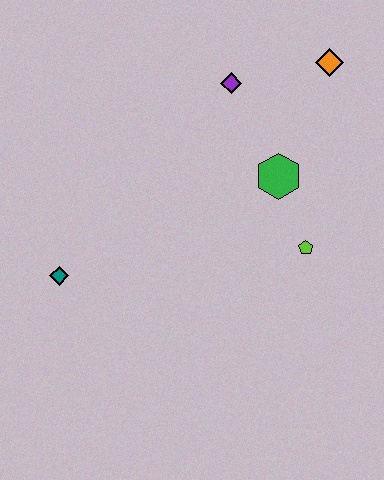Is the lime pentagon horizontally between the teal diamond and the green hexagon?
No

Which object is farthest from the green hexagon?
The teal diamond is farthest from the green hexagon.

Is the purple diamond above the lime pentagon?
Yes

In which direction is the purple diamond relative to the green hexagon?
The purple diamond is above the green hexagon.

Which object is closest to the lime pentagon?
The green hexagon is closest to the lime pentagon.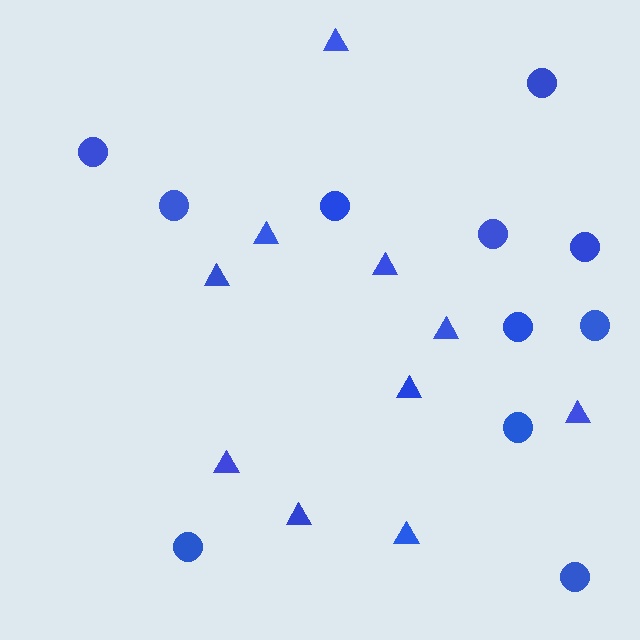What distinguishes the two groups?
There are 2 groups: one group of triangles (10) and one group of circles (11).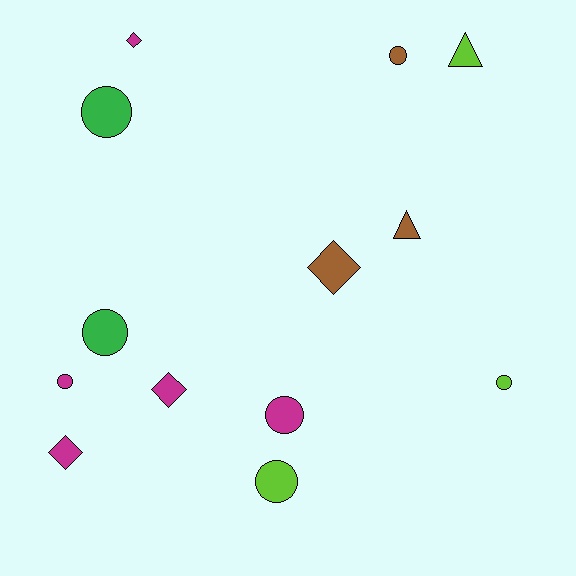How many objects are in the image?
There are 13 objects.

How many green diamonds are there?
There are no green diamonds.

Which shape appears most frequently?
Circle, with 7 objects.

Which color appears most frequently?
Magenta, with 5 objects.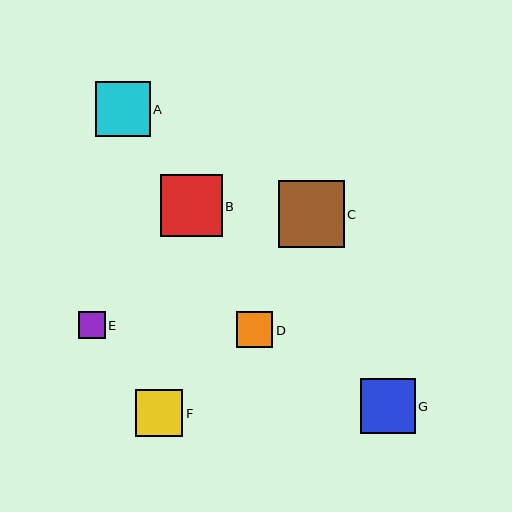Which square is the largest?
Square C is the largest with a size of approximately 66 pixels.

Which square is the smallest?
Square E is the smallest with a size of approximately 27 pixels.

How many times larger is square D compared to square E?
Square D is approximately 1.3 times the size of square E.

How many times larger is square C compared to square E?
Square C is approximately 2.4 times the size of square E.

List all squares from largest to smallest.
From largest to smallest: C, B, G, A, F, D, E.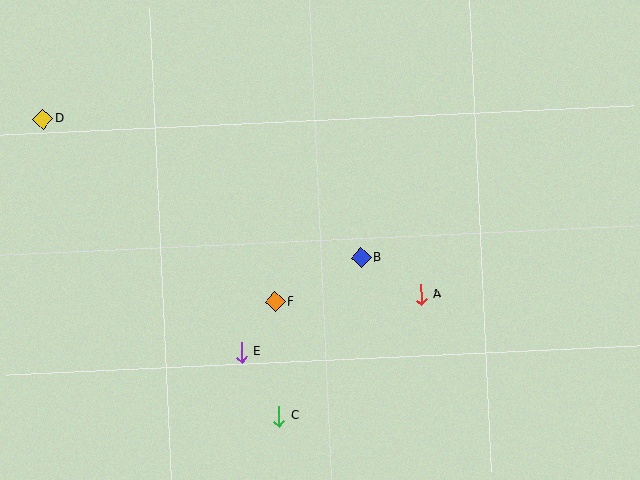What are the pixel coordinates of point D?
Point D is at (43, 119).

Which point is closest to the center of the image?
Point B at (361, 258) is closest to the center.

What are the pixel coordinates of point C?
Point C is at (279, 417).